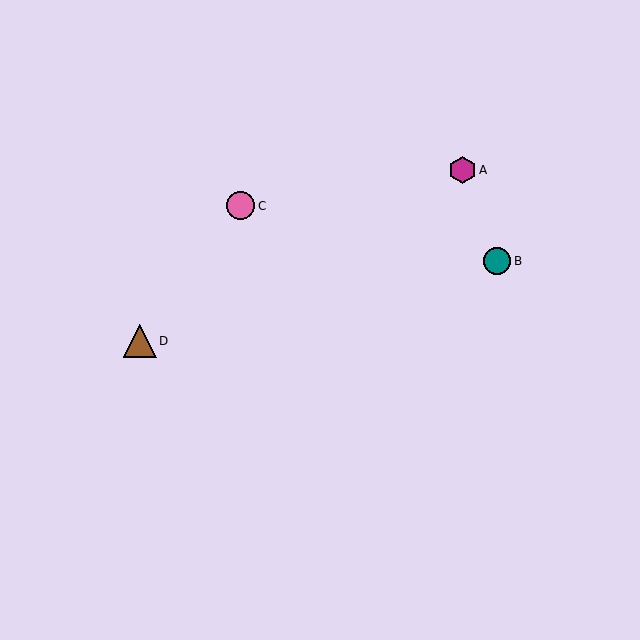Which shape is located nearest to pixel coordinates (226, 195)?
The pink circle (labeled C) at (241, 206) is nearest to that location.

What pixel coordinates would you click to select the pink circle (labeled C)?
Click at (241, 206) to select the pink circle C.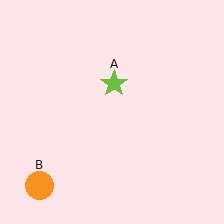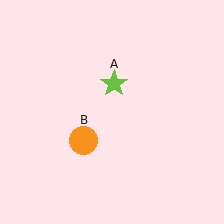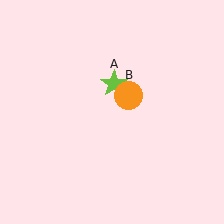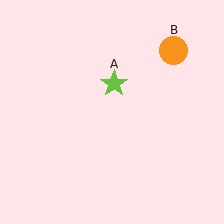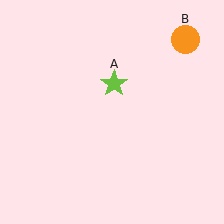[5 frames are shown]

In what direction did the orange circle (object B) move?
The orange circle (object B) moved up and to the right.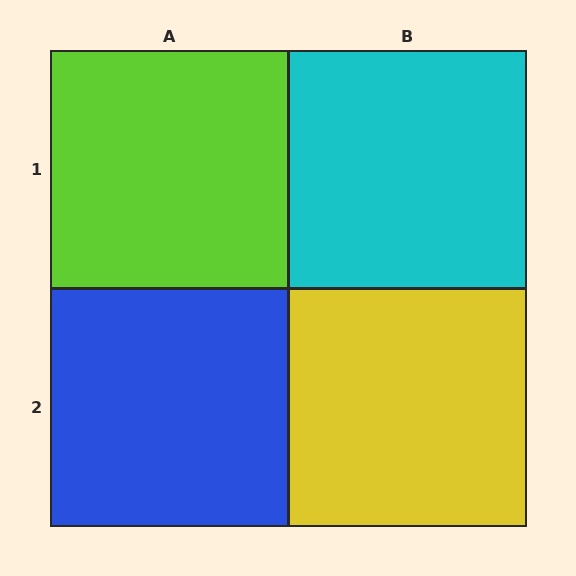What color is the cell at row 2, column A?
Blue.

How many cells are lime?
1 cell is lime.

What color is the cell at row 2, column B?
Yellow.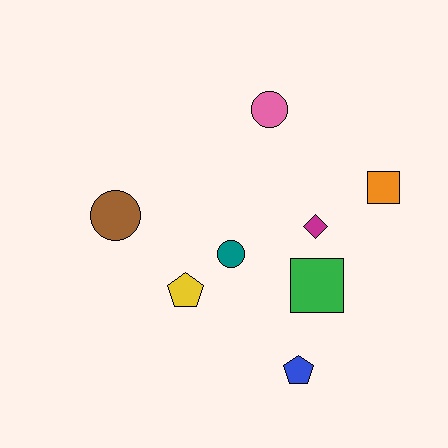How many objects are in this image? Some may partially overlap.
There are 8 objects.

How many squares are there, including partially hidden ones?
There are 2 squares.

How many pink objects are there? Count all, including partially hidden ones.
There is 1 pink object.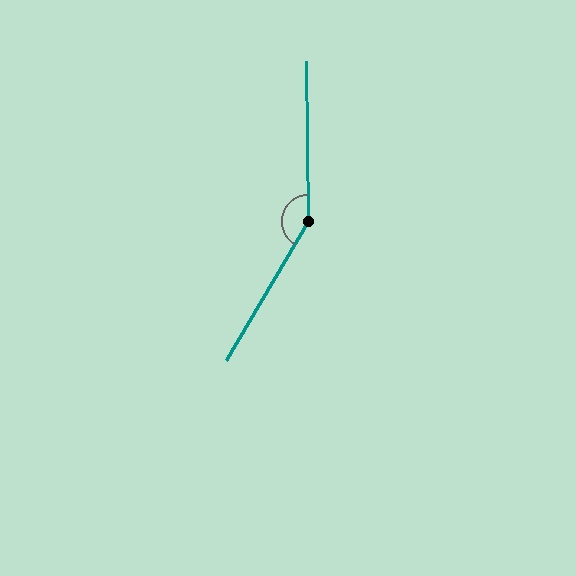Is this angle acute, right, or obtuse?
It is obtuse.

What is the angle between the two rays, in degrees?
Approximately 149 degrees.